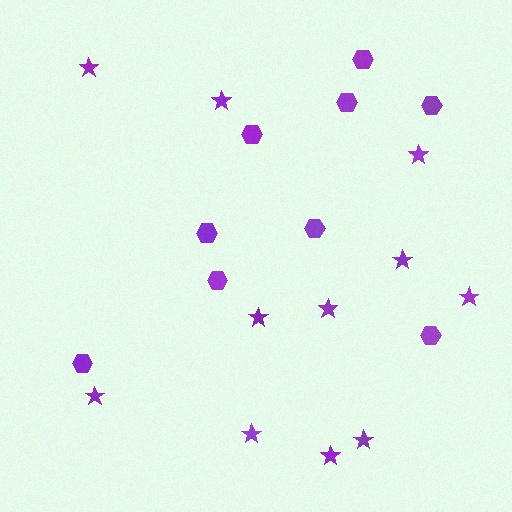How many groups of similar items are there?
There are 2 groups: one group of hexagons (9) and one group of stars (11).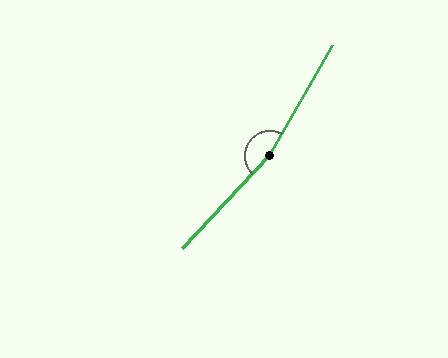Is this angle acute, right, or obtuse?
It is obtuse.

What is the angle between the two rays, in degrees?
Approximately 166 degrees.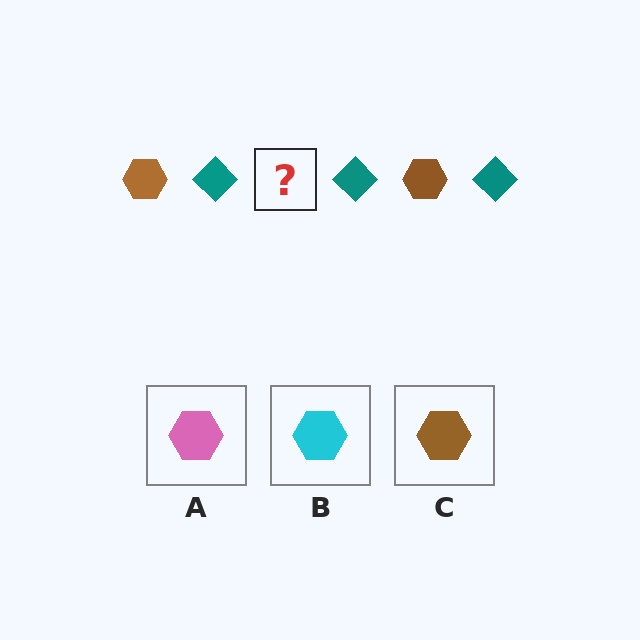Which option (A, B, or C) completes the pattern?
C.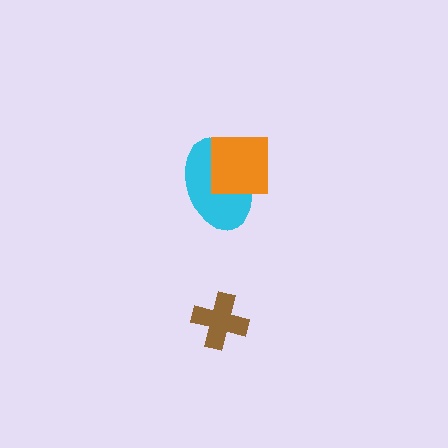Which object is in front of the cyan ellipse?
The orange square is in front of the cyan ellipse.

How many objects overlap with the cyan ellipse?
1 object overlaps with the cyan ellipse.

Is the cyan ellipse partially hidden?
Yes, it is partially covered by another shape.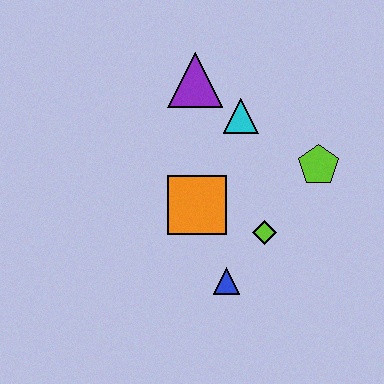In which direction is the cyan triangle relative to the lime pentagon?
The cyan triangle is to the left of the lime pentagon.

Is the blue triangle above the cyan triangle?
No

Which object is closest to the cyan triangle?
The purple triangle is closest to the cyan triangle.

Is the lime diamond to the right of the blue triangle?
Yes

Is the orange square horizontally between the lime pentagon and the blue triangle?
No